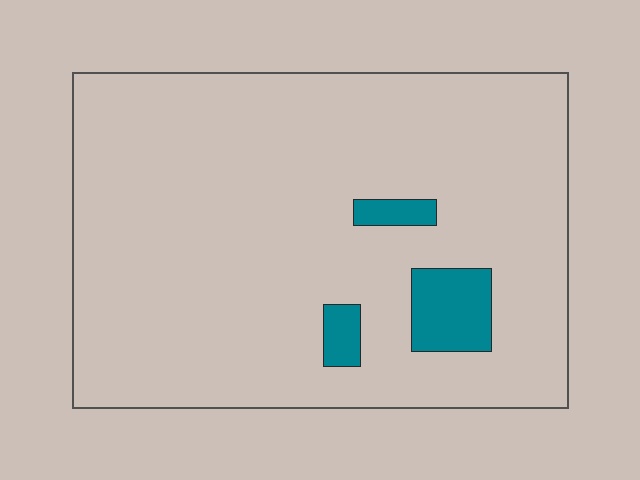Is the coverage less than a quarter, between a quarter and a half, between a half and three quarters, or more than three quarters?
Less than a quarter.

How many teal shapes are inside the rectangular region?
3.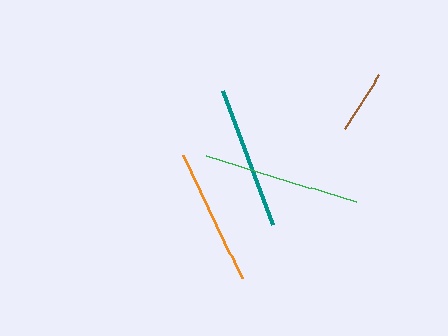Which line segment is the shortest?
The brown line is the shortest at approximately 64 pixels.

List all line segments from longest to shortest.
From longest to shortest: green, teal, orange, brown.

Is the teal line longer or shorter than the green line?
The green line is longer than the teal line.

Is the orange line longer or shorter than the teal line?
The teal line is longer than the orange line.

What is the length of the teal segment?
The teal segment is approximately 142 pixels long.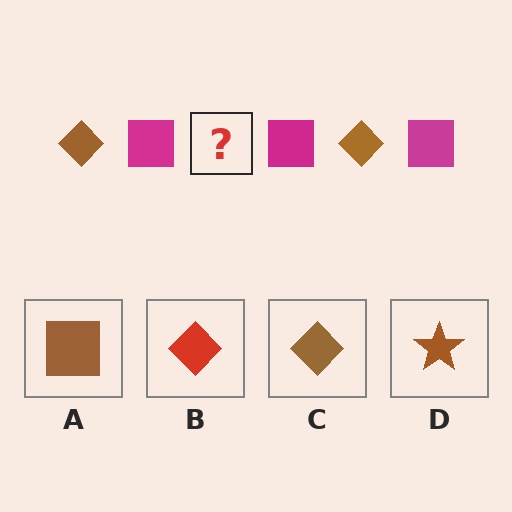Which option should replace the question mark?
Option C.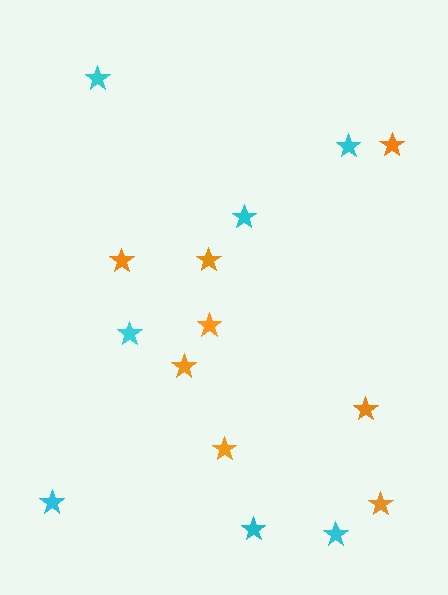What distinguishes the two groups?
There are 2 groups: one group of orange stars (8) and one group of cyan stars (7).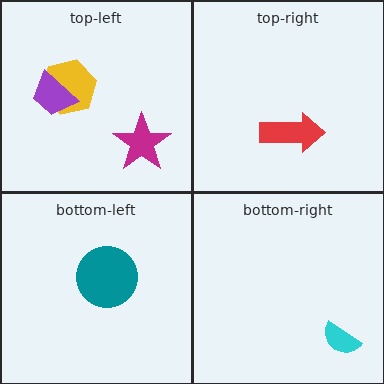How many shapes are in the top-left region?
3.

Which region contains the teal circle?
The bottom-left region.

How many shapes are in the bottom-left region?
1.